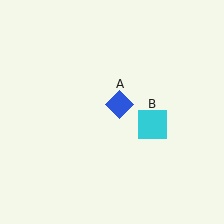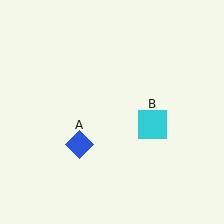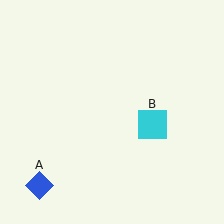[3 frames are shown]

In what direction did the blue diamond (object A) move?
The blue diamond (object A) moved down and to the left.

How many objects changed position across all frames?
1 object changed position: blue diamond (object A).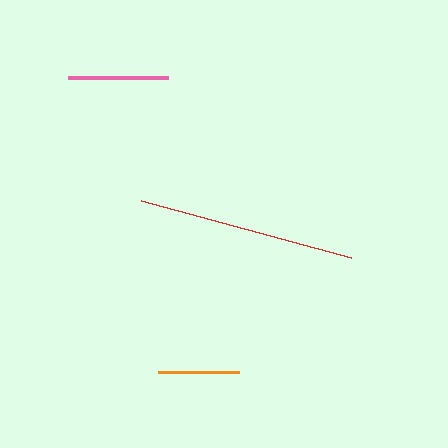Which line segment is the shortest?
The orange line is the shortest at approximately 81 pixels.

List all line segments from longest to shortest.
From longest to shortest: red, pink, orange.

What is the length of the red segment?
The red segment is approximately 217 pixels long.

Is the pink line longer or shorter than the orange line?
The pink line is longer than the orange line.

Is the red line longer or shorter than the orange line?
The red line is longer than the orange line.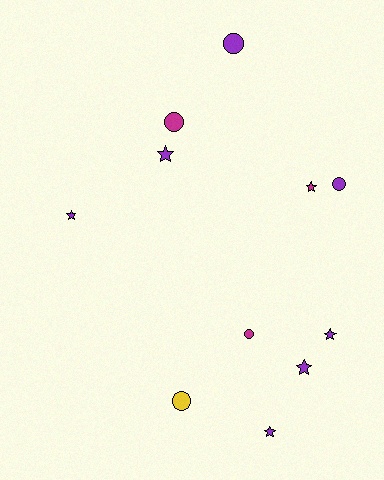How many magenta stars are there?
There is 1 magenta star.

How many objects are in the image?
There are 11 objects.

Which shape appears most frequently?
Star, with 6 objects.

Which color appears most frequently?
Purple, with 7 objects.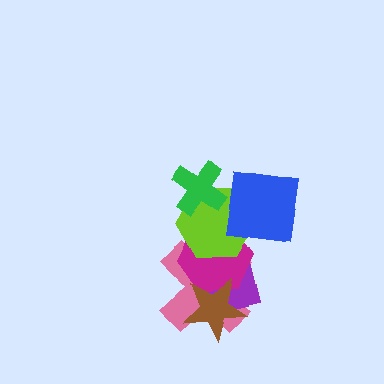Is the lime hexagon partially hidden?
Yes, it is partially covered by another shape.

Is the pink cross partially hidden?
Yes, it is partially covered by another shape.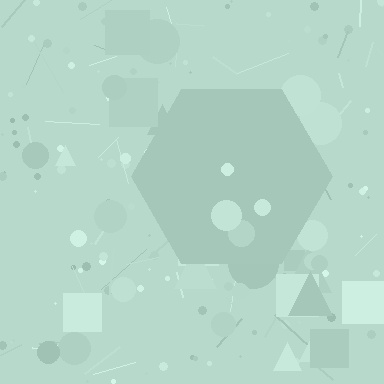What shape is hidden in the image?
A hexagon is hidden in the image.